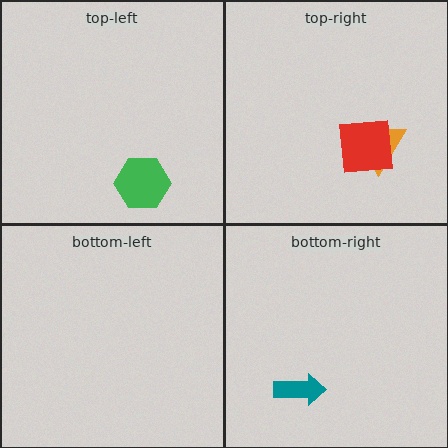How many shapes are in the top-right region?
2.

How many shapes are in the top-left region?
1.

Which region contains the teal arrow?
The bottom-right region.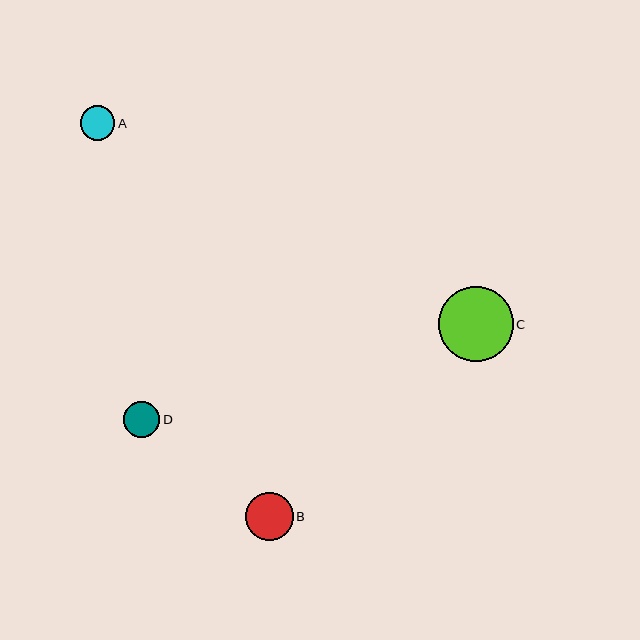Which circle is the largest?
Circle C is the largest with a size of approximately 75 pixels.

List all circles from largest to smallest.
From largest to smallest: C, B, D, A.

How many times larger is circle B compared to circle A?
Circle B is approximately 1.4 times the size of circle A.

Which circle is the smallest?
Circle A is the smallest with a size of approximately 35 pixels.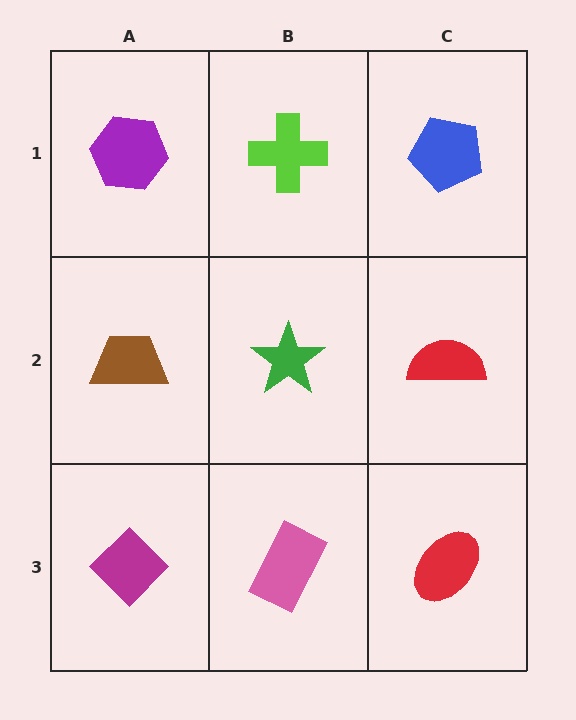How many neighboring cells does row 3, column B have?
3.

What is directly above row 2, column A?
A purple hexagon.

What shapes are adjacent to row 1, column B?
A green star (row 2, column B), a purple hexagon (row 1, column A), a blue pentagon (row 1, column C).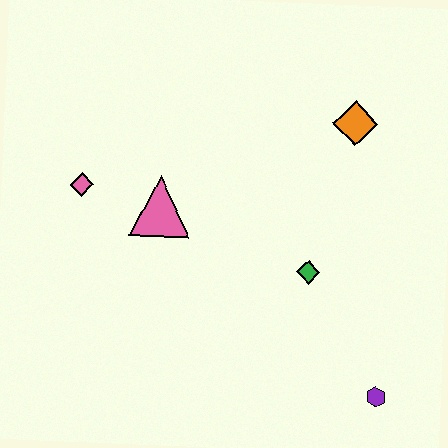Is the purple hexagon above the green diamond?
No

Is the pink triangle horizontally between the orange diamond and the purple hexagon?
No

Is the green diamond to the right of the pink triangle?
Yes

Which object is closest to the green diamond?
The purple hexagon is closest to the green diamond.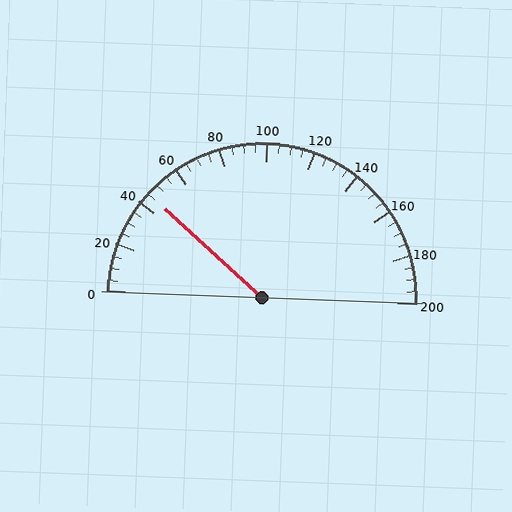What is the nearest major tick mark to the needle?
The nearest major tick mark is 40.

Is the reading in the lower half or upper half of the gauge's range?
The reading is in the lower half of the range (0 to 200).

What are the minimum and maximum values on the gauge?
The gauge ranges from 0 to 200.